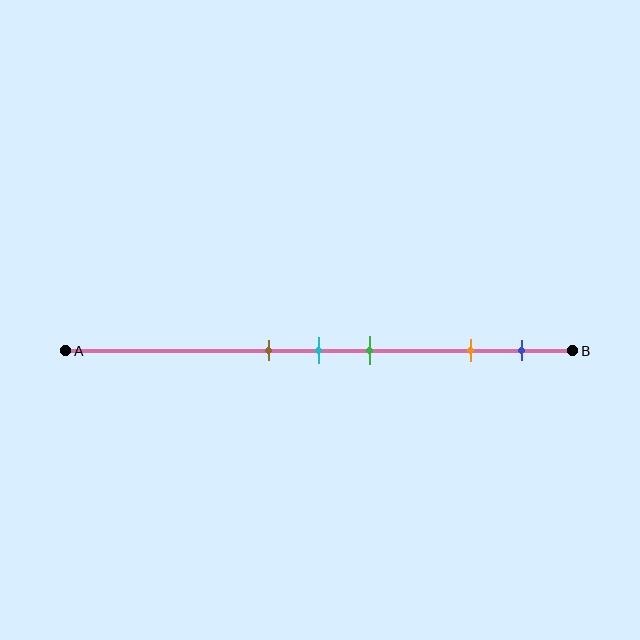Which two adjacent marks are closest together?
The brown and cyan marks are the closest adjacent pair.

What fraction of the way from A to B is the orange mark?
The orange mark is approximately 80% (0.8) of the way from A to B.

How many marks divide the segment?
There are 5 marks dividing the segment.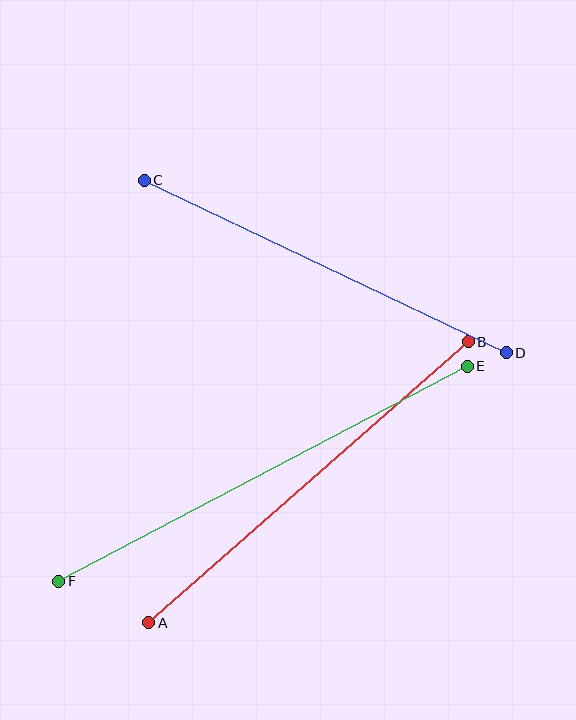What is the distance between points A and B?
The distance is approximately 425 pixels.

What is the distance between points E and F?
The distance is approximately 461 pixels.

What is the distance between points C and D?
The distance is approximately 401 pixels.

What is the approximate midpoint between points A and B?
The midpoint is at approximately (308, 482) pixels.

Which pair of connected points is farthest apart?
Points E and F are farthest apart.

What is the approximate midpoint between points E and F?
The midpoint is at approximately (263, 474) pixels.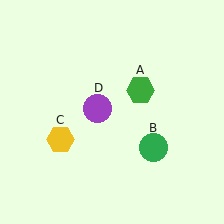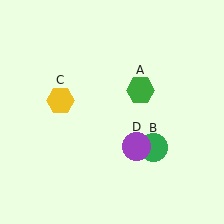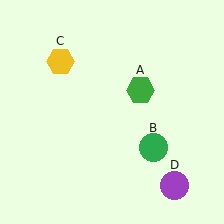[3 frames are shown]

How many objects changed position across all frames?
2 objects changed position: yellow hexagon (object C), purple circle (object D).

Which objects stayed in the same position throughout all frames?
Green hexagon (object A) and green circle (object B) remained stationary.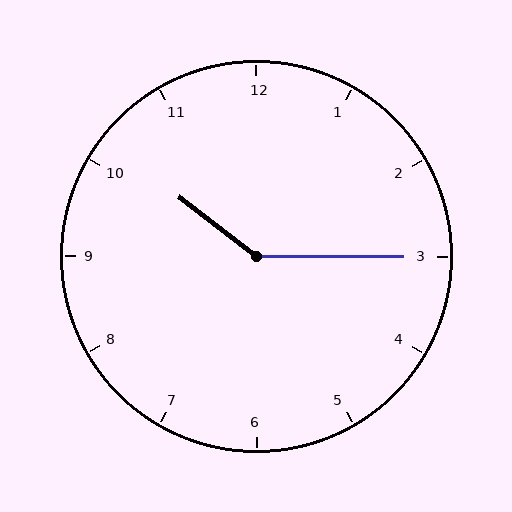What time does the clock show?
10:15.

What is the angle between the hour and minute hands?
Approximately 142 degrees.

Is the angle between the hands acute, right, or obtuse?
It is obtuse.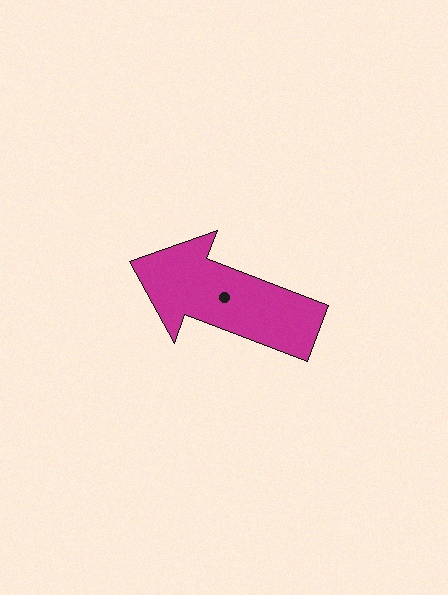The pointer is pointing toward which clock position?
Roughly 10 o'clock.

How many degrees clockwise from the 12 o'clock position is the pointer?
Approximately 291 degrees.